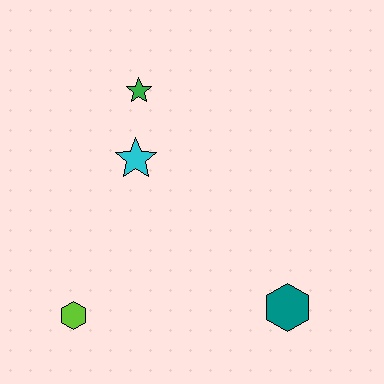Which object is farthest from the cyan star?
The teal hexagon is farthest from the cyan star.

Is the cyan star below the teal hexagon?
No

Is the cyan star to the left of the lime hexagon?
No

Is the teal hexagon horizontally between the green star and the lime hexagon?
No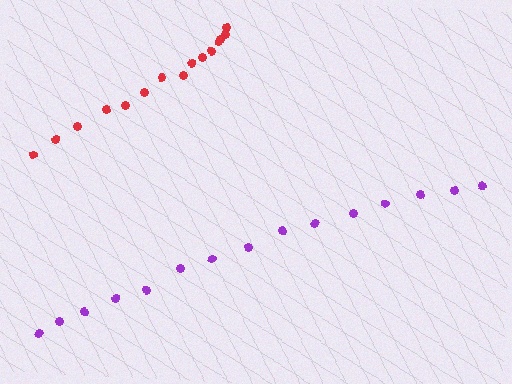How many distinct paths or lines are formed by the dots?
There are 2 distinct paths.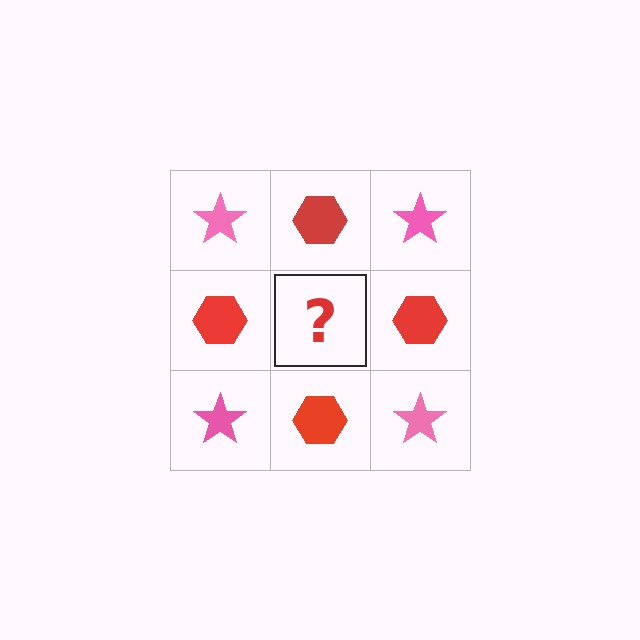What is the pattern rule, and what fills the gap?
The rule is that it alternates pink star and red hexagon in a checkerboard pattern. The gap should be filled with a pink star.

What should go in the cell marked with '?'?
The missing cell should contain a pink star.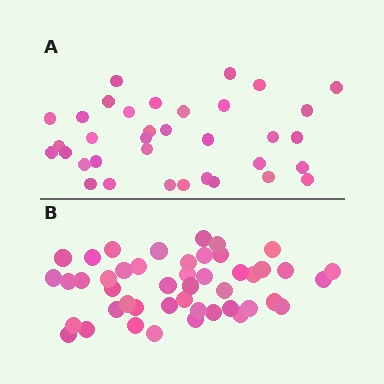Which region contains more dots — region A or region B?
Region B (the bottom region) has more dots.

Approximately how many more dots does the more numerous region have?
Region B has roughly 12 or so more dots than region A.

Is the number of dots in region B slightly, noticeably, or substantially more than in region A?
Region B has noticeably more, but not dramatically so. The ratio is roughly 1.3 to 1.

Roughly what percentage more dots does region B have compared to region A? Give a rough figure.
About 30% more.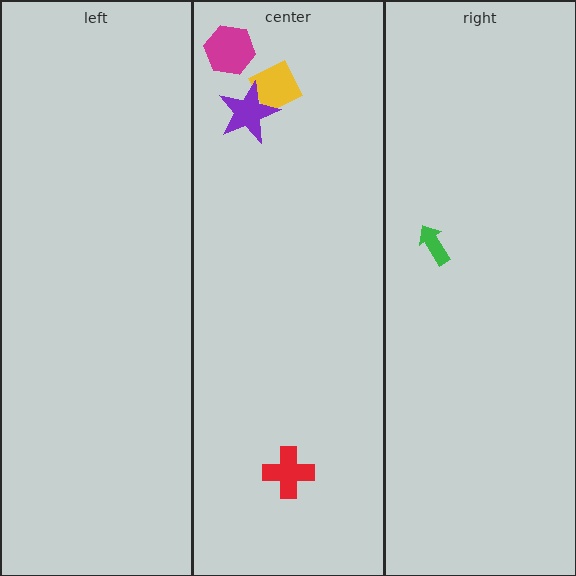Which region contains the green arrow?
The right region.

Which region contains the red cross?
The center region.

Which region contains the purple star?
The center region.